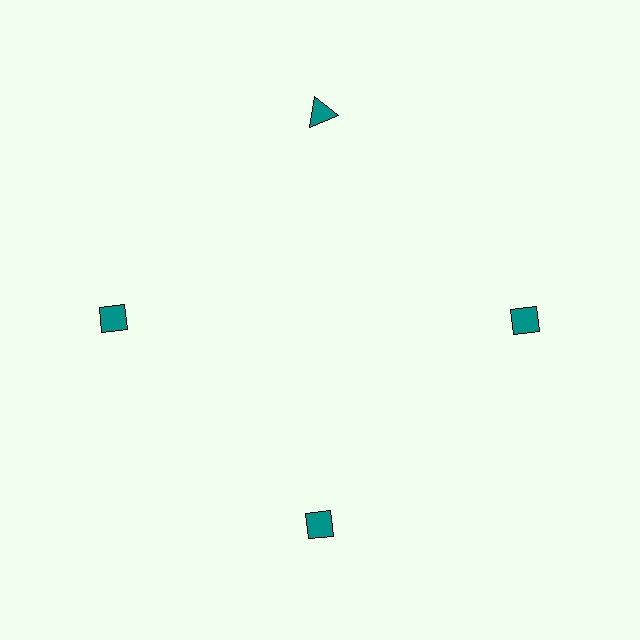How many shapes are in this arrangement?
There are 4 shapes arranged in a ring pattern.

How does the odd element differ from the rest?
It has a different shape: triangle instead of diamond.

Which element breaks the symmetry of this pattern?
The teal triangle at roughly the 12 o'clock position breaks the symmetry. All other shapes are teal diamonds.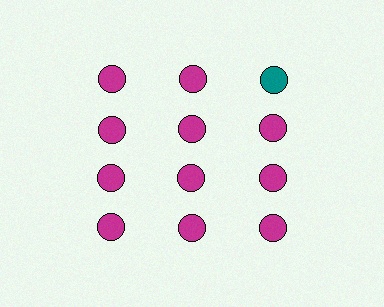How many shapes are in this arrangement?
There are 12 shapes arranged in a grid pattern.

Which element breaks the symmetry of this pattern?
The teal circle in the top row, center column breaks the symmetry. All other shapes are magenta circles.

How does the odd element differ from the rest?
It has a different color: teal instead of magenta.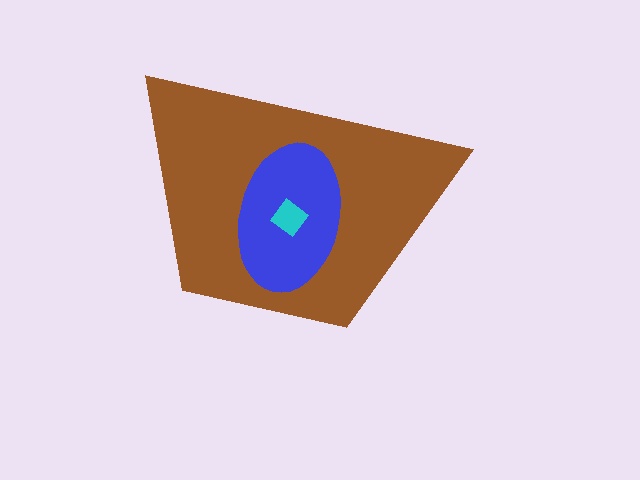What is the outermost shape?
The brown trapezoid.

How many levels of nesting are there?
3.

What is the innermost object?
The cyan diamond.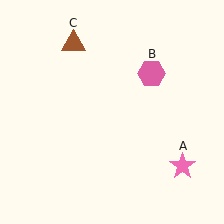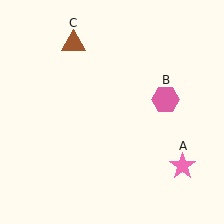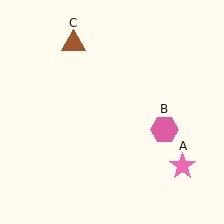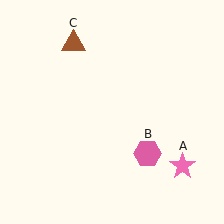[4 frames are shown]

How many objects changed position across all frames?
1 object changed position: pink hexagon (object B).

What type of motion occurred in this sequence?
The pink hexagon (object B) rotated clockwise around the center of the scene.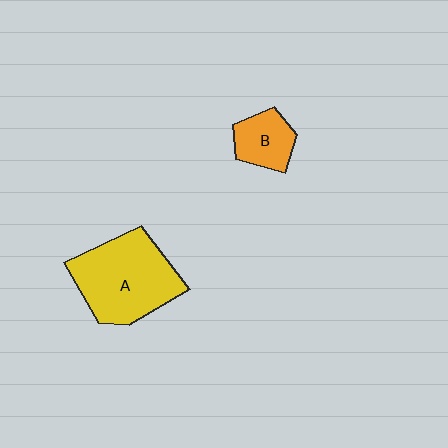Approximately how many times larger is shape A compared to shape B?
Approximately 2.5 times.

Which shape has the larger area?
Shape A (yellow).